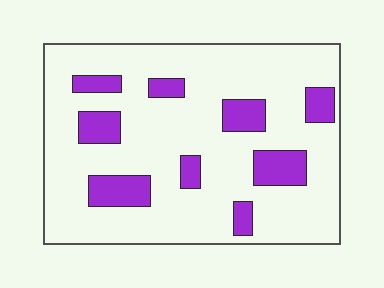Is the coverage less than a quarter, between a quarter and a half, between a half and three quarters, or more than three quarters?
Less than a quarter.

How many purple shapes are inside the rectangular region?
9.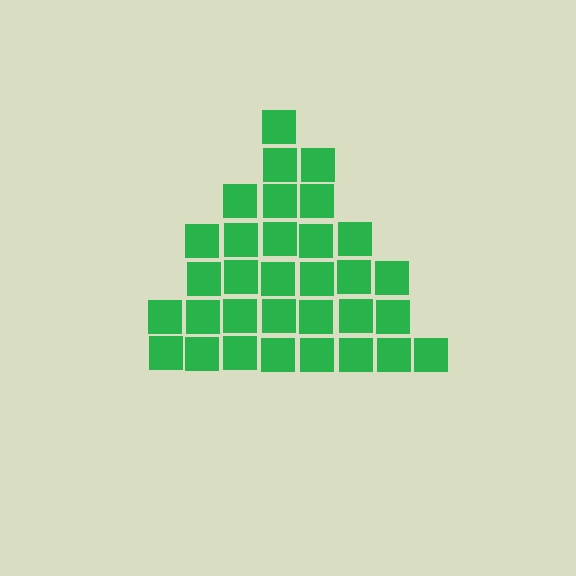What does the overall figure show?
The overall figure shows a triangle.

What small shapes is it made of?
It is made of small squares.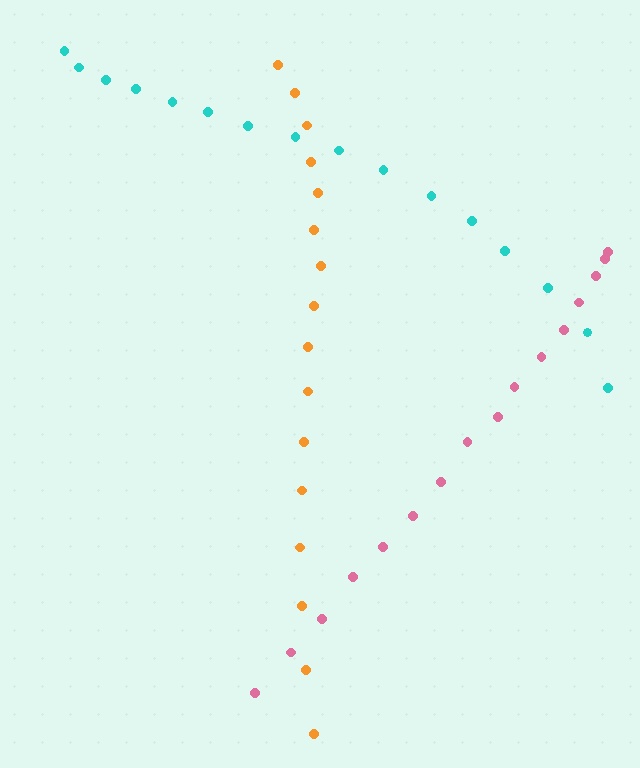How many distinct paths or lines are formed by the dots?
There are 3 distinct paths.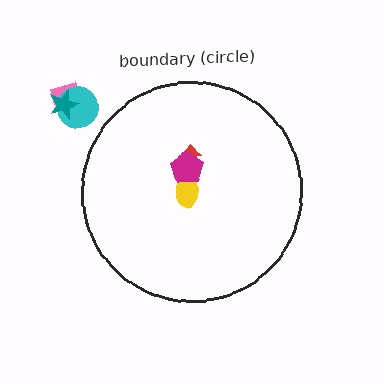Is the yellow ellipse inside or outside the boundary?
Inside.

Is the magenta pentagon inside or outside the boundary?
Inside.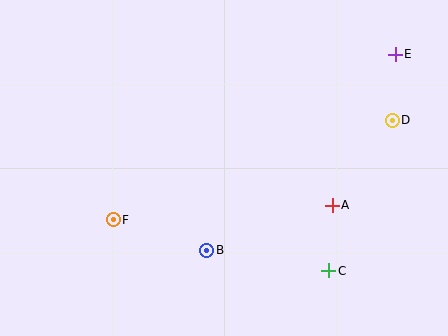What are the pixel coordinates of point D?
Point D is at (392, 120).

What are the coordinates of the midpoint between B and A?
The midpoint between B and A is at (270, 228).